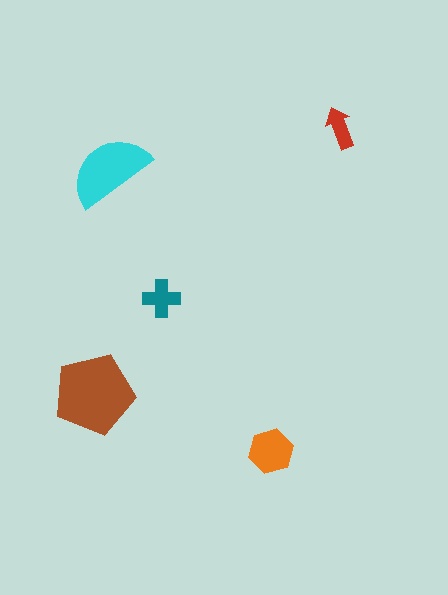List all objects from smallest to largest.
The red arrow, the teal cross, the orange hexagon, the cyan semicircle, the brown pentagon.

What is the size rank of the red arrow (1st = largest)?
5th.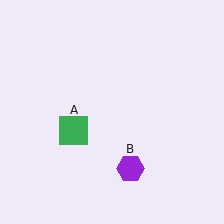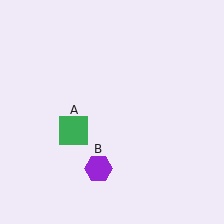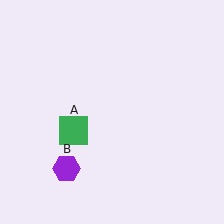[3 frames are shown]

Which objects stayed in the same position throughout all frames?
Green square (object A) remained stationary.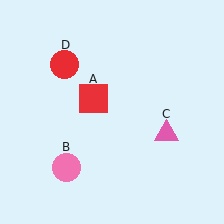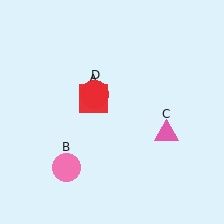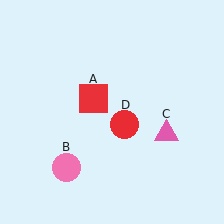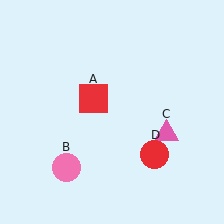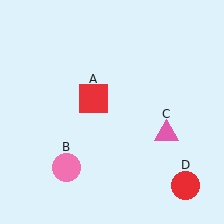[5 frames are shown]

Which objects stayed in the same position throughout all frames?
Red square (object A) and pink circle (object B) and pink triangle (object C) remained stationary.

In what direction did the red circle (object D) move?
The red circle (object D) moved down and to the right.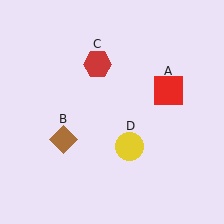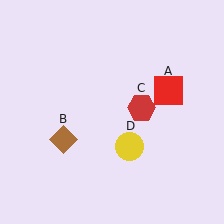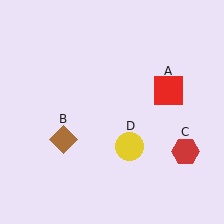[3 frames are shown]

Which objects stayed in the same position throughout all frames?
Red square (object A) and brown diamond (object B) and yellow circle (object D) remained stationary.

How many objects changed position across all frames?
1 object changed position: red hexagon (object C).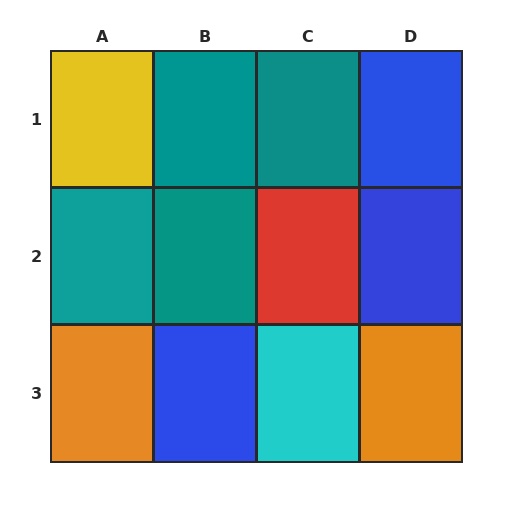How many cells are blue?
3 cells are blue.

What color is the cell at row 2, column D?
Blue.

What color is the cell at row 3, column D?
Orange.